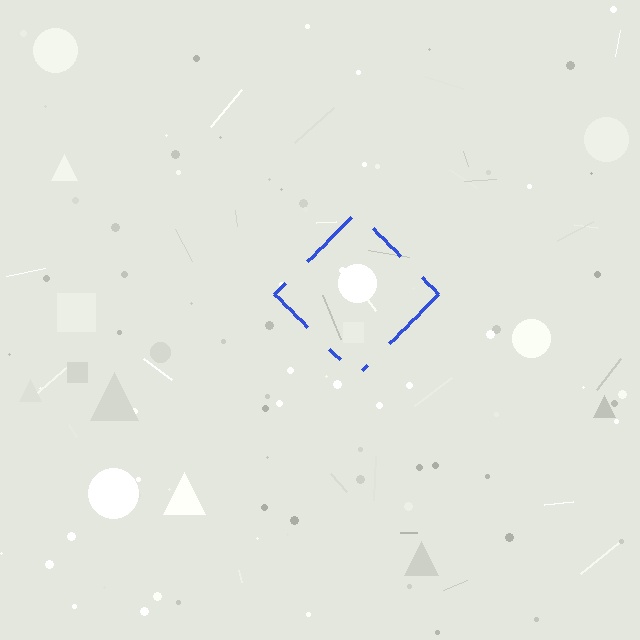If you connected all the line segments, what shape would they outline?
They would outline a diamond.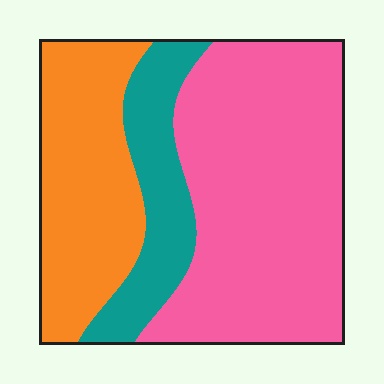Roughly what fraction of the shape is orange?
Orange takes up about one quarter (1/4) of the shape.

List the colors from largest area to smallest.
From largest to smallest: pink, orange, teal.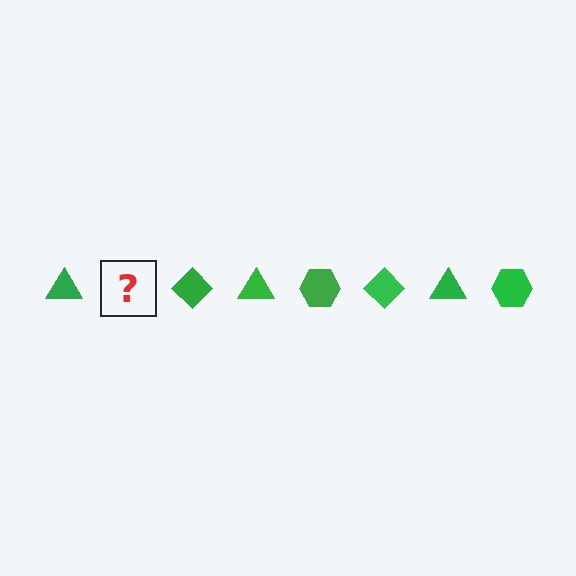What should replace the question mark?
The question mark should be replaced with a green hexagon.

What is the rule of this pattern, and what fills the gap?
The rule is that the pattern cycles through triangle, hexagon, diamond shapes in green. The gap should be filled with a green hexagon.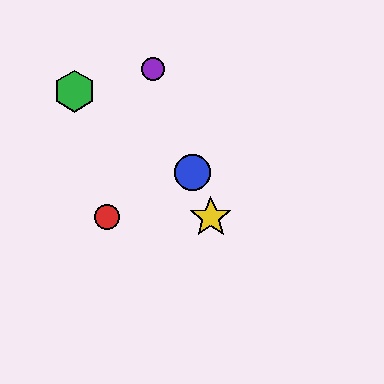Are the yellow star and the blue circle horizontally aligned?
No, the yellow star is at y≈217 and the blue circle is at y≈172.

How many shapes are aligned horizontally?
2 shapes (the red circle, the yellow star) are aligned horizontally.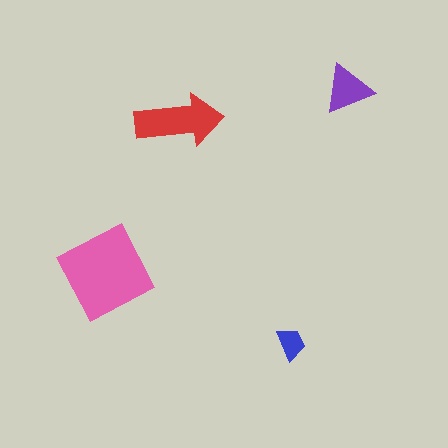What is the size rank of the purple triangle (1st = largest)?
3rd.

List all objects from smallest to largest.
The blue trapezoid, the purple triangle, the red arrow, the pink diamond.